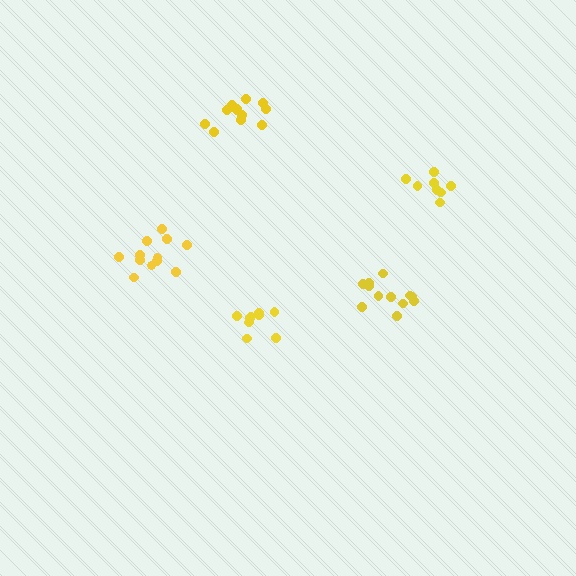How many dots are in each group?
Group 1: 8 dots, Group 2: 9 dots, Group 3: 12 dots, Group 4: 12 dots, Group 5: 12 dots (53 total).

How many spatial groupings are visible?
There are 5 spatial groupings.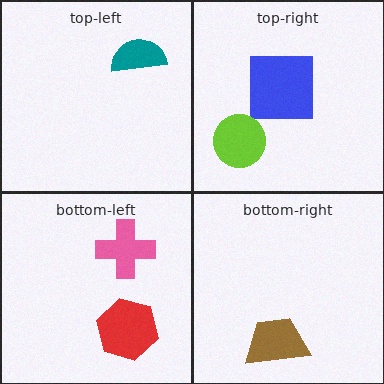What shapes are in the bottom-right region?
The brown trapezoid.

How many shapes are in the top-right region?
2.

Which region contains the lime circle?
The top-right region.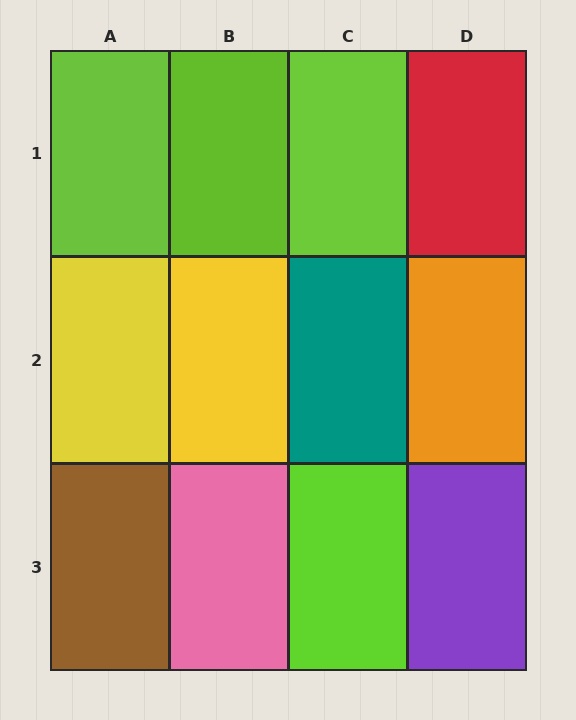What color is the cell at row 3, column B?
Pink.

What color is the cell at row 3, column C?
Lime.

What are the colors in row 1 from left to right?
Lime, lime, lime, red.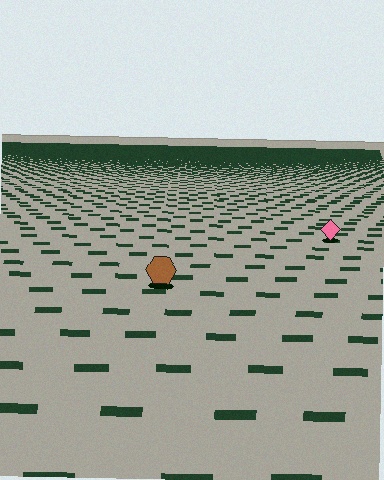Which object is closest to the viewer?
The brown hexagon is closest. The texture marks near it are larger and more spread out.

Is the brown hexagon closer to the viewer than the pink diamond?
Yes. The brown hexagon is closer — you can tell from the texture gradient: the ground texture is coarser near it.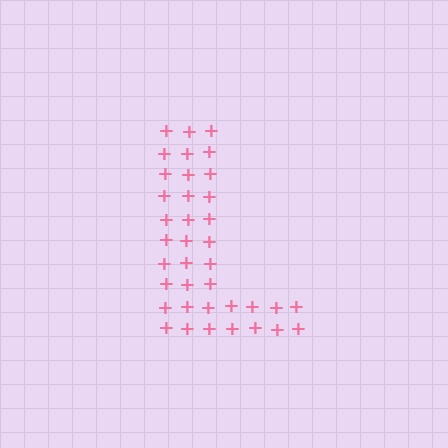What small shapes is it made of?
It is made of small plus signs.